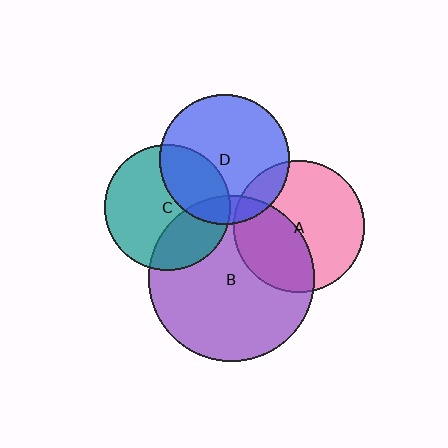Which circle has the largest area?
Circle B (purple).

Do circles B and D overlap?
Yes.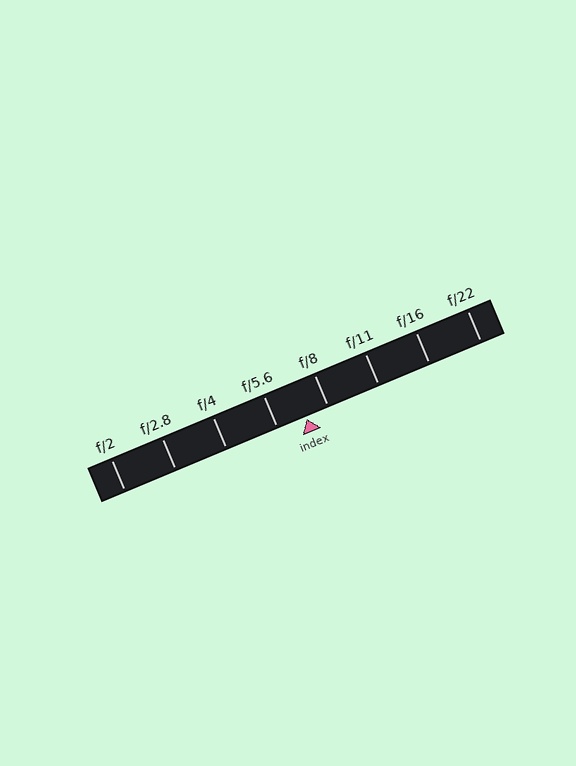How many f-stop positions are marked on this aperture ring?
There are 8 f-stop positions marked.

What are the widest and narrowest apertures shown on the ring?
The widest aperture shown is f/2 and the narrowest is f/22.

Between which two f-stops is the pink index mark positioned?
The index mark is between f/5.6 and f/8.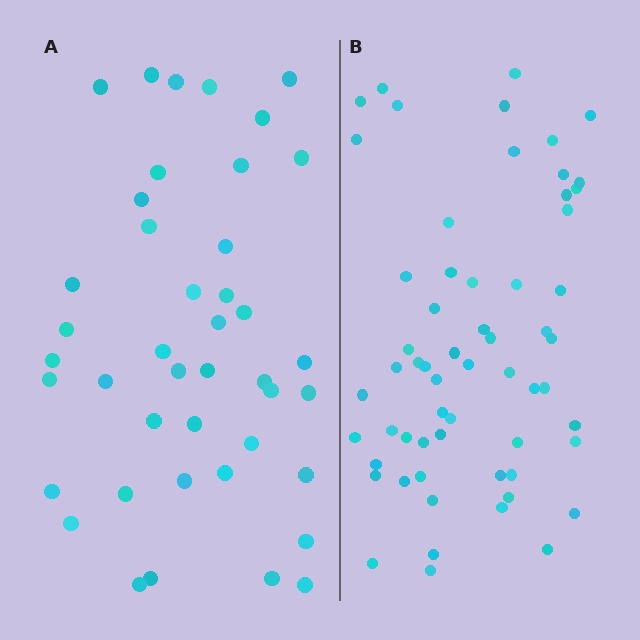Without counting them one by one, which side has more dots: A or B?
Region B (the right region) has more dots.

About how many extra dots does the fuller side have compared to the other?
Region B has approximately 20 more dots than region A.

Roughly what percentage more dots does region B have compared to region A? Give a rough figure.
About 45% more.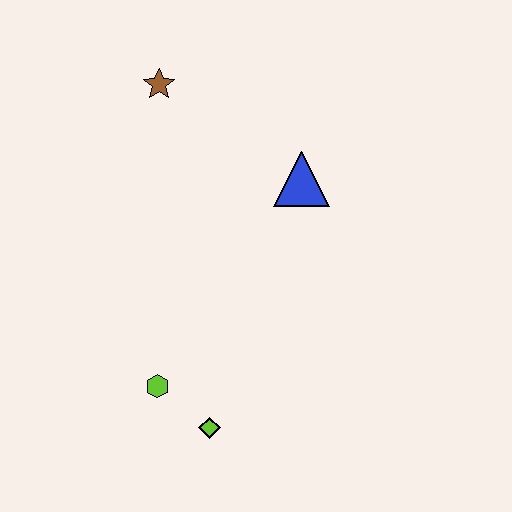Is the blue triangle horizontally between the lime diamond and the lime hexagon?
No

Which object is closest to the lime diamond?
The lime hexagon is closest to the lime diamond.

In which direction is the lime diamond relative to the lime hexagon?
The lime diamond is to the right of the lime hexagon.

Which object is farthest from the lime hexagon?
The brown star is farthest from the lime hexagon.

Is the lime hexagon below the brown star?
Yes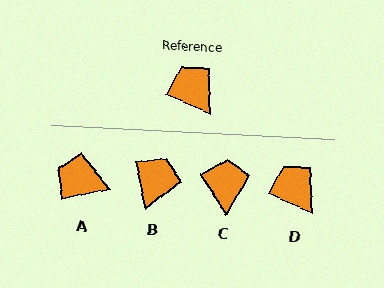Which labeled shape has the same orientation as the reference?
D.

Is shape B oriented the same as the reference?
No, it is off by about 54 degrees.